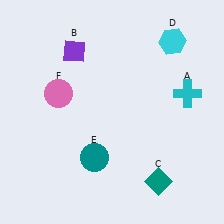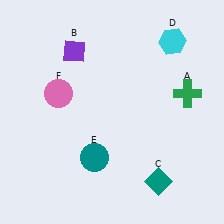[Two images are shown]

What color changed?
The cross (A) changed from cyan in Image 1 to green in Image 2.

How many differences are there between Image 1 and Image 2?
There is 1 difference between the two images.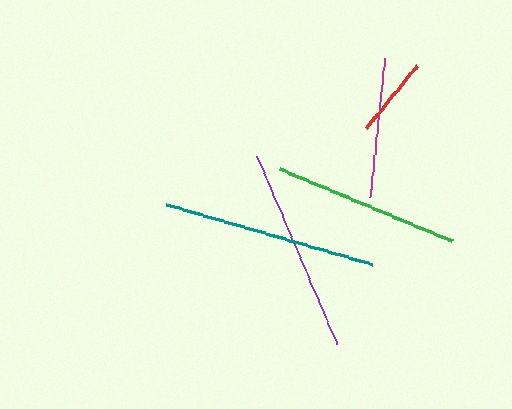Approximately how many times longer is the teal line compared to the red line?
The teal line is approximately 2.7 times the length of the red line.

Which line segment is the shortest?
The red line is the shortest at approximately 81 pixels.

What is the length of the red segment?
The red segment is approximately 81 pixels long.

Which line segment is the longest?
The teal line is the longest at approximately 215 pixels.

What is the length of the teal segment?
The teal segment is approximately 215 pixels long.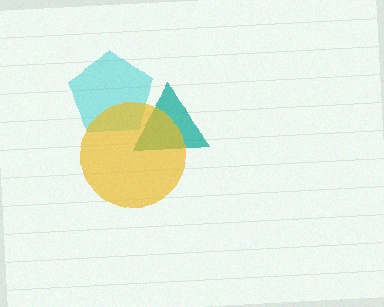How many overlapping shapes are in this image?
There are 3 overlapping shapes in the image.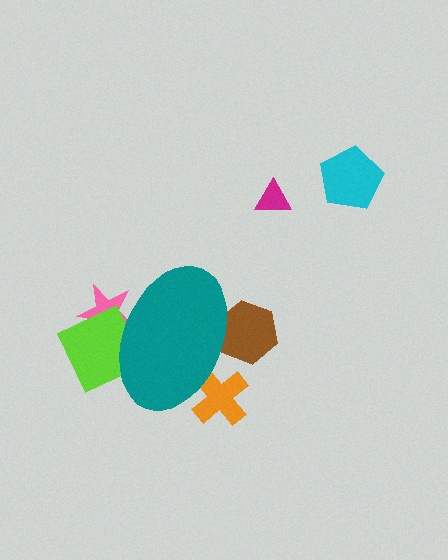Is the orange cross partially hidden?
Yes, the orange cross is partially hidden behind the teal ellipse.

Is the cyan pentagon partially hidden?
No, the cyan pentagon is fully visible.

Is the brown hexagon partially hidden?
Yes, the brown hexagon is partially hidden behind the teal ellipse.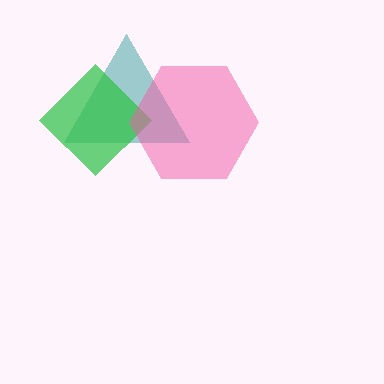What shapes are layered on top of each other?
The layered shapes are: a teal triangle, a green diamond, a pink hexagon.